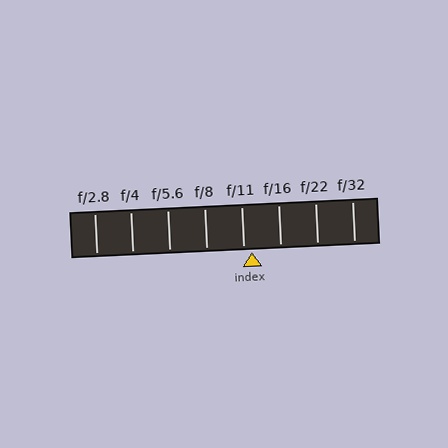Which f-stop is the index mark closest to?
The index mark is closest to f/11.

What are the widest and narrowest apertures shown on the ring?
The widest aperture shown is f/2.8 and the narrowest is f/32.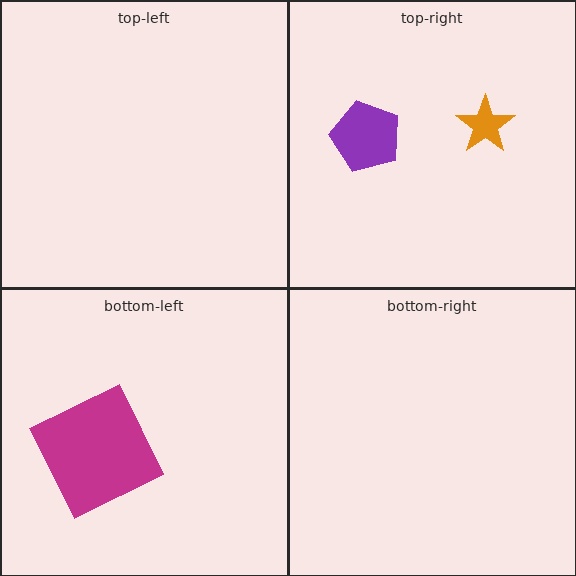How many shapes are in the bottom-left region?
1.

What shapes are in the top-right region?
The purple pentagon, the orange star.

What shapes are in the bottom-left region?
The magenta square.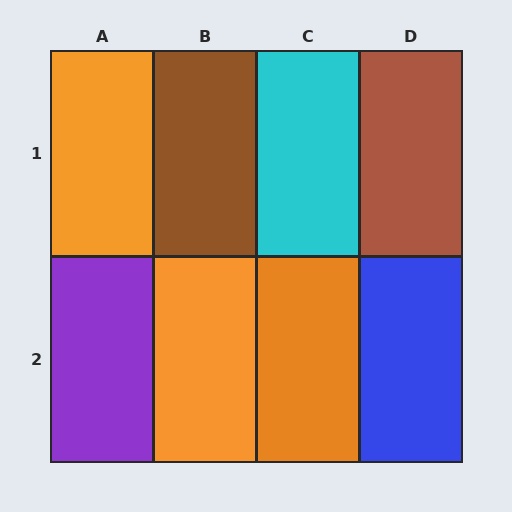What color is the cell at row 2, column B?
Orange.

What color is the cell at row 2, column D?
Blue.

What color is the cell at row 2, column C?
Orange.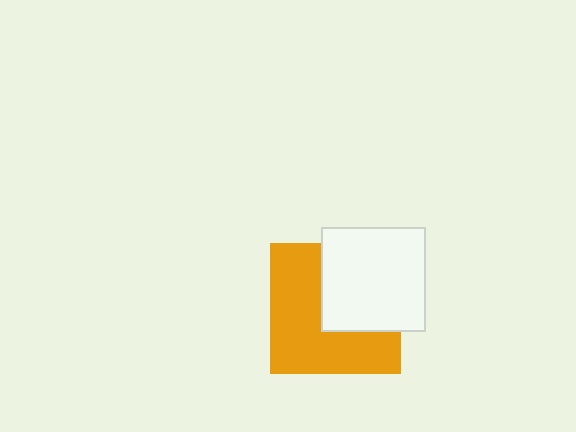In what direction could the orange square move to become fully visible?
The orange square could move toward the lower-left. That would shift it out from behind the white square entirely.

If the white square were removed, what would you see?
You would see the complete orange square.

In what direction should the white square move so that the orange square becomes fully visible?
The white square should move toward the upper-right. That is the shortest direction to clear the overlap and leave the orange square fully visible.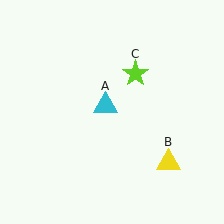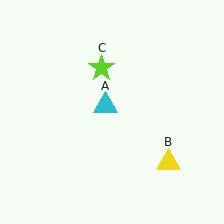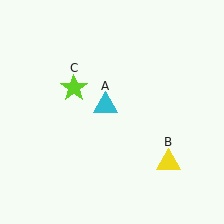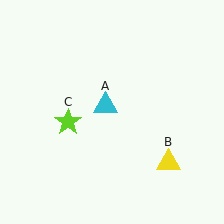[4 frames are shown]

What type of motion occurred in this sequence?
The lime star (object C) rotated counterclockwise around the center of the scene.